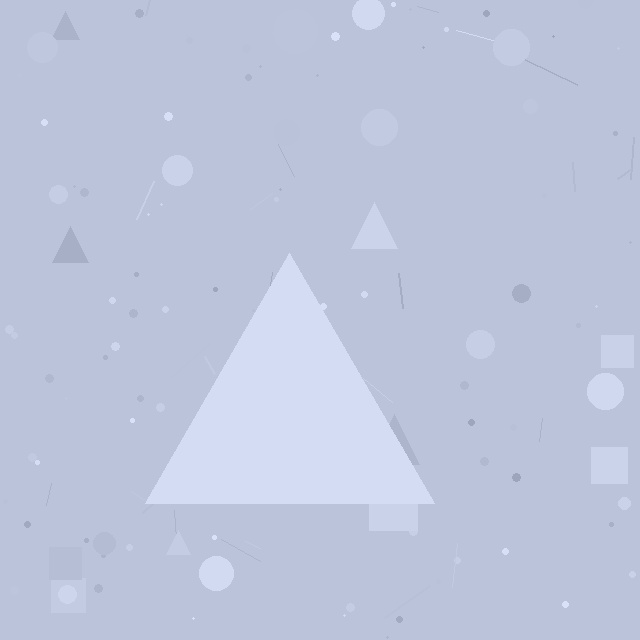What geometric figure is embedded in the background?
A triangle is embedded in the background.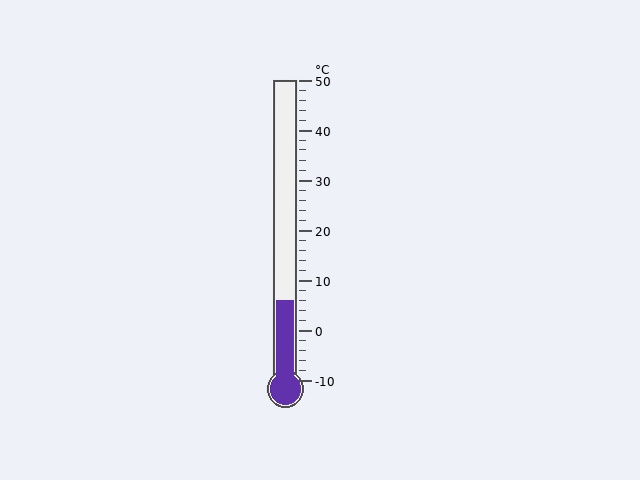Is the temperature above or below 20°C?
The temperature is below 20°C.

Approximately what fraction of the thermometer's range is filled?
The thermometer is filled to approximately 25% of its range.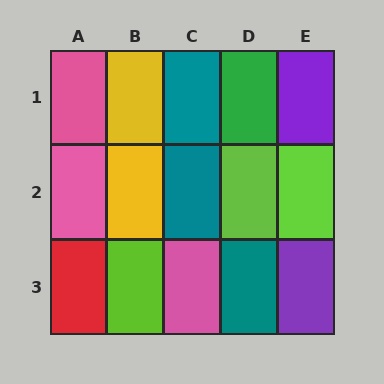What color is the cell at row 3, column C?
Pink.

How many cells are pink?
3 cells are pink.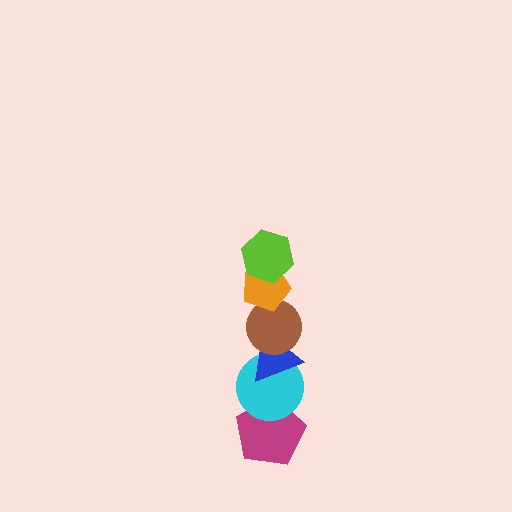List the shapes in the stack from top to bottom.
From top to bottom: the lime hexagon, the orange pentagon, the brown circle, the blue triangle, the cyan circle, the magenta pentagon.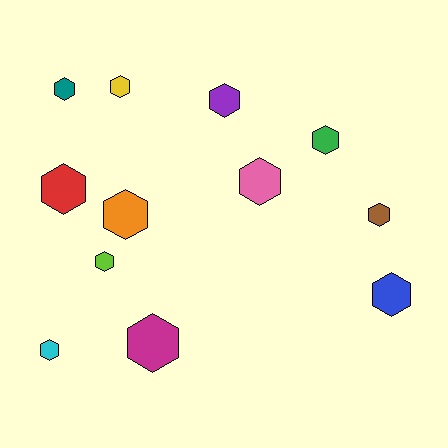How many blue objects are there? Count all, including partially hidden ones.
There is 1 blue object.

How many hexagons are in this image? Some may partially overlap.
There are 12 hexagons.